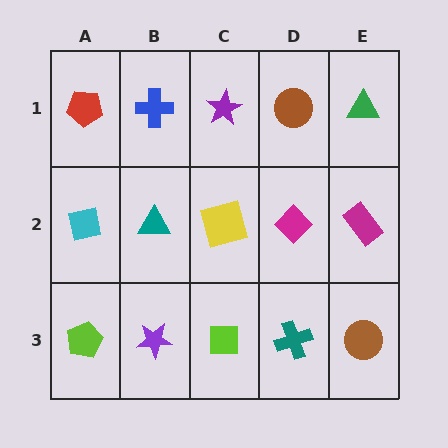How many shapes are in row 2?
5 shapes.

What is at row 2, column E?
A magenta rectangle.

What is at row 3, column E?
A brown circle.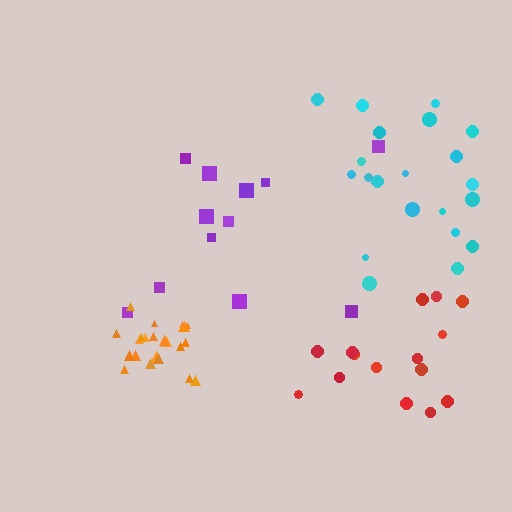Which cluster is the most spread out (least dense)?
Purple.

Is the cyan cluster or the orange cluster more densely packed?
Orange.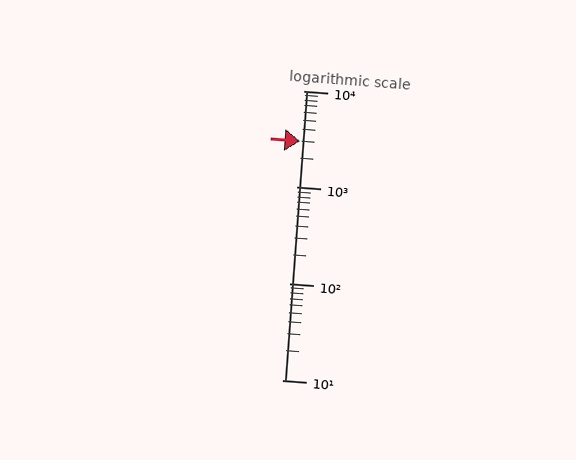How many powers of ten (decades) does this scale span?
The scale spans 3 decades, from 10 to 10000.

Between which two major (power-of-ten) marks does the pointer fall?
The pointer is between 1000 and 10000.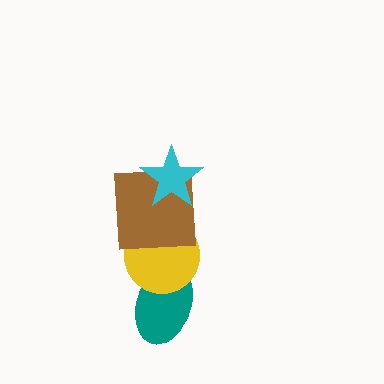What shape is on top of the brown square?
The cyan star is on top of the brown square.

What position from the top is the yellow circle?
The yellow circle is 3rd from the top.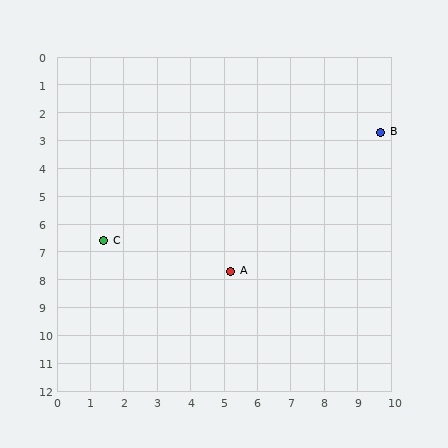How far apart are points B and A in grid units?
Points B and A are about 6.7 grid units apart.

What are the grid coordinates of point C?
Point C is at approximately (1.4, 6.6).